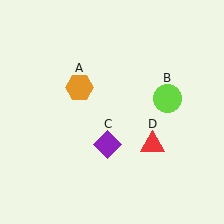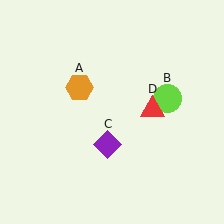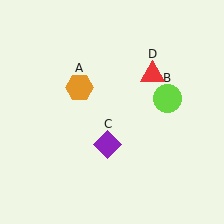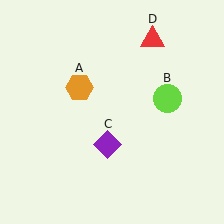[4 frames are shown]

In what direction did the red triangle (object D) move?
The red triangle (object D) moved up.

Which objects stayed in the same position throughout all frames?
Orange hexagon (object A) and lime circle (object B) and purple diamond (object C) remained stationary.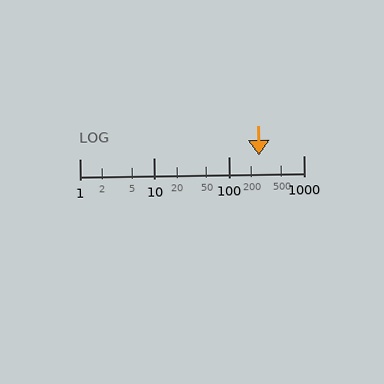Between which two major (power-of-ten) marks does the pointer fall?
The pointer is between 100 and 1000.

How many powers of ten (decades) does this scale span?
The scale spans 3 decades, from 1 to 1000.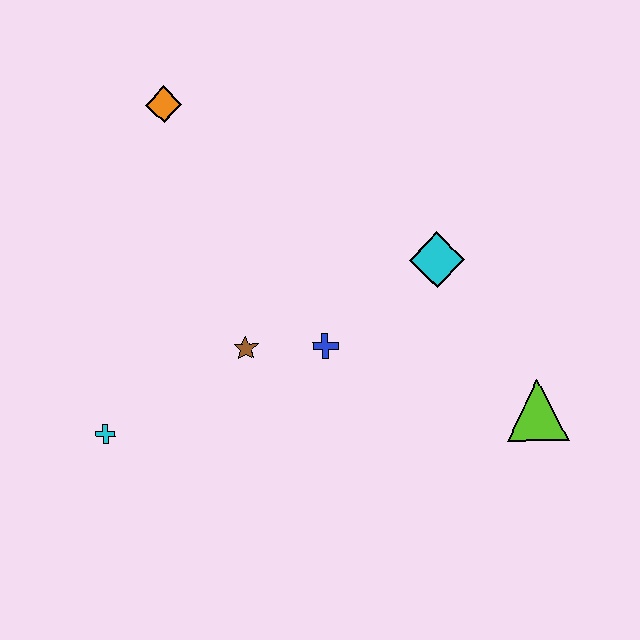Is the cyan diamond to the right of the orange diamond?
Yes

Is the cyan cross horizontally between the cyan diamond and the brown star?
No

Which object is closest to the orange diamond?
The brown star is closest to the orange diamond.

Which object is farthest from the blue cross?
The orange diamond is farthest from the blue cross.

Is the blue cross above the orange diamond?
No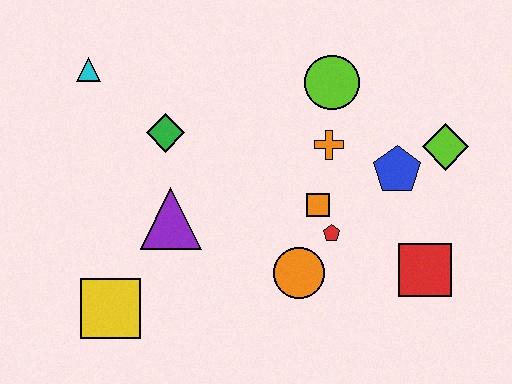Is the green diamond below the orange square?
No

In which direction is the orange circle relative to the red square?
The orange circle is to the left of the red square.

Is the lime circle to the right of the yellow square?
Yes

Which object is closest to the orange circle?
The red pentagon is closest to the orange circle.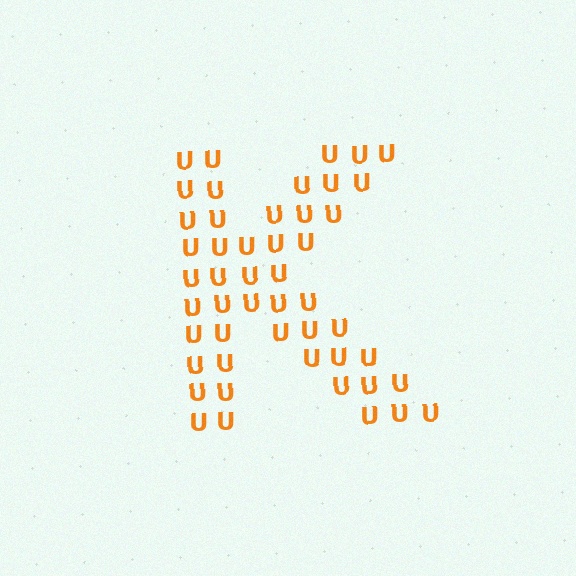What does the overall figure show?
The overall figure shows the letter K.